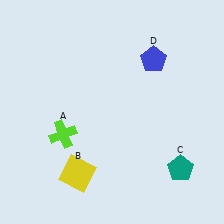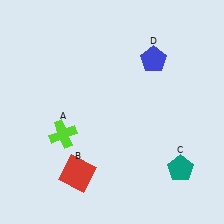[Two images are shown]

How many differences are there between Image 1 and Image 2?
There is 1 difference between the two images.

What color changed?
The square (B) changed from yellow in Image 1 to red in Image 2.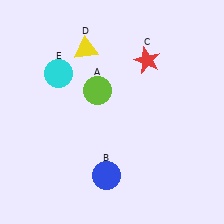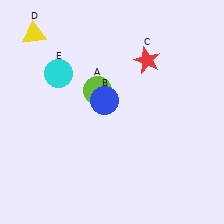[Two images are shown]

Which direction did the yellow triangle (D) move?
The yellow triangle (D) moved left.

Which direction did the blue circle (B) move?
The blue circle (B) moved up.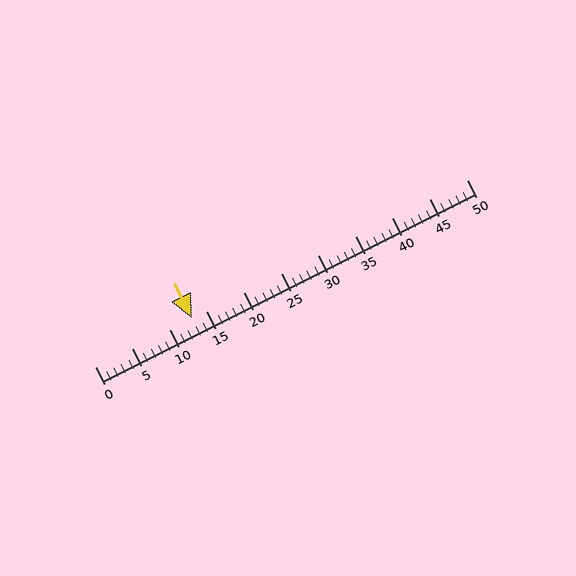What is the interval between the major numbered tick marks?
The major tick marks are spaced 5 units apart.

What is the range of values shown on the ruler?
The ruler shows values from 0 to 50.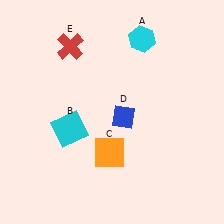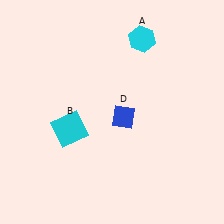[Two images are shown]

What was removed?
The red cross (E), the orange square (C) were removed in Image 2.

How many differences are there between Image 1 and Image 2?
There are 2 differences between the two images.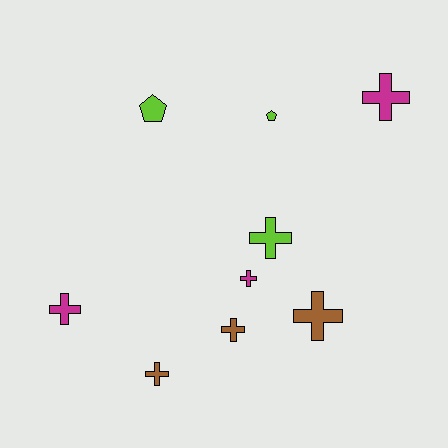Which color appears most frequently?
Brown, with 3 objects.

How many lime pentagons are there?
There are 2 lime pentagons.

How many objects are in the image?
There are 9 objects.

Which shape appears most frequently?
Cross, with 7 objects.